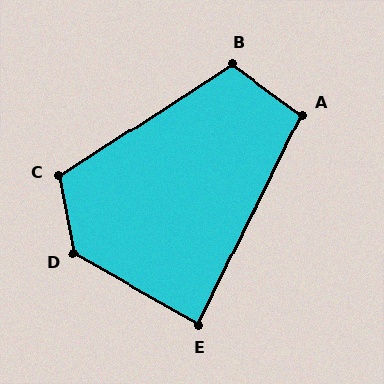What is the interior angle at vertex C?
Approximately 113 degrees (obtuse).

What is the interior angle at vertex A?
Approximately 100 degrees (obtuse).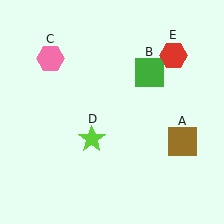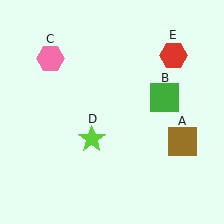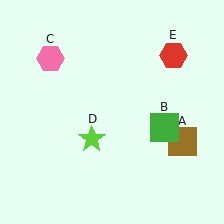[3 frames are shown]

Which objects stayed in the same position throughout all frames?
Brown square (object A) and pink hexagon (object C) and lime star (object D) and red hexagon (object E) remained stationary.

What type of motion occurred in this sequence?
The green square (object B) rotated clockwise around the center of the scene.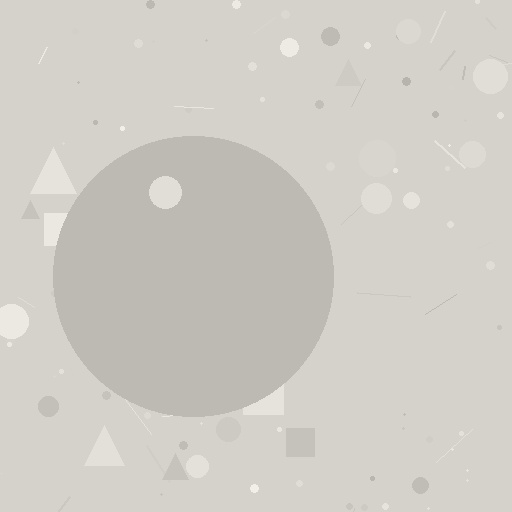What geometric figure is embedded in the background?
A circle is embedded in the background.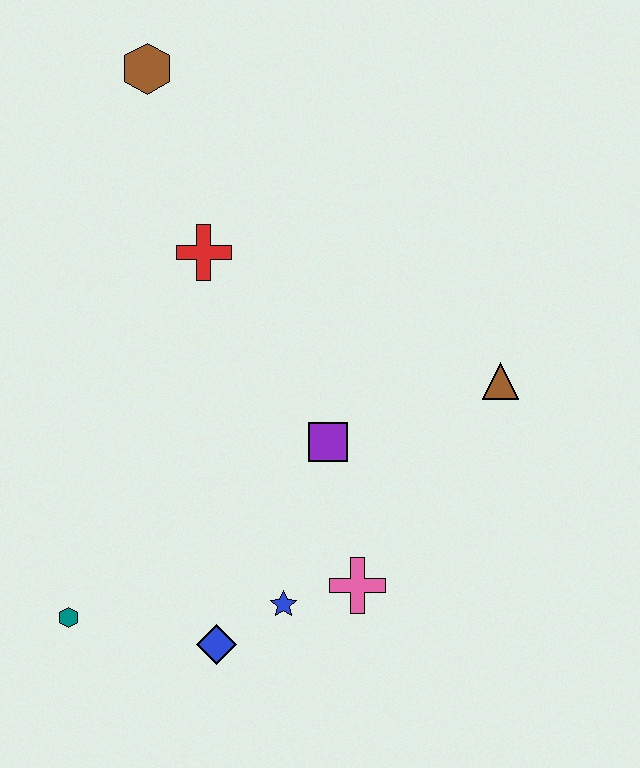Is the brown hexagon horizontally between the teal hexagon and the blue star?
Yes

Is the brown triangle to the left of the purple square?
No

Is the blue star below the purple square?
Yes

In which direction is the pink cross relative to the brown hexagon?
The pink cross is below the brown hexagon.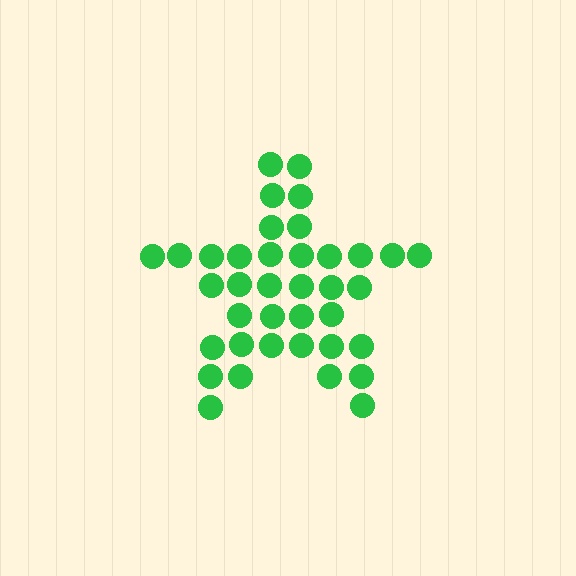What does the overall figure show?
The overall figure shows a star.